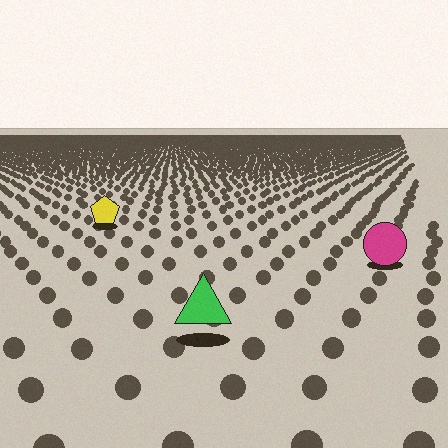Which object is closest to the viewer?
The green triangle is closest. The texture marks near it are larger and more spread out.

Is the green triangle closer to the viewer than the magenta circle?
Yes. The green triangle is closer — you can tell from the texture gradient: the ground texture is coarser near it.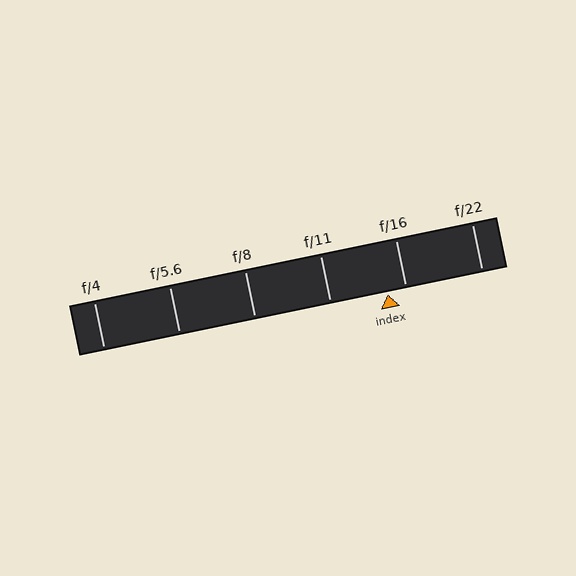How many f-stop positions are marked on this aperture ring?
There are 6 f-stop positions marked.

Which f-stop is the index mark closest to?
The index mark is closest to f/16.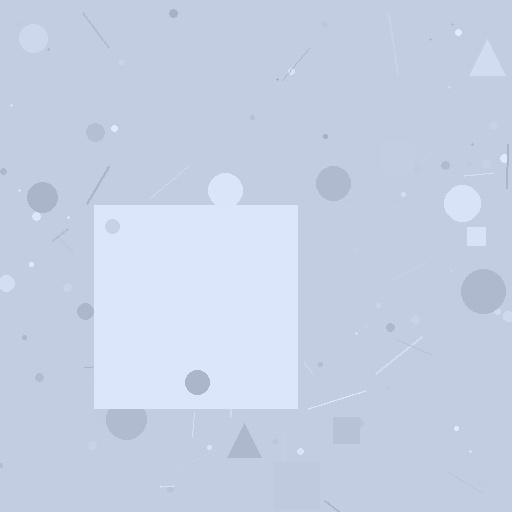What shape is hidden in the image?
A square is hidden in the image.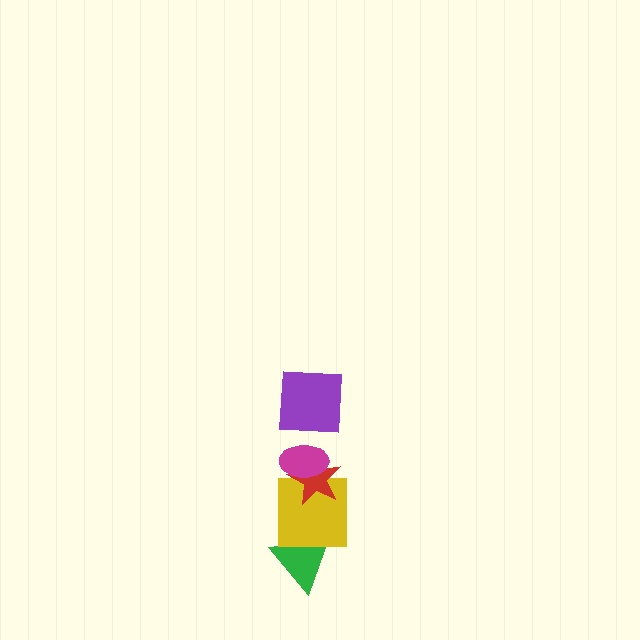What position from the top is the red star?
The red star is 3rd from the top.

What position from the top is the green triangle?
The green triangle is 5th from the top.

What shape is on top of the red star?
The magenta ellipse is on top of the red star.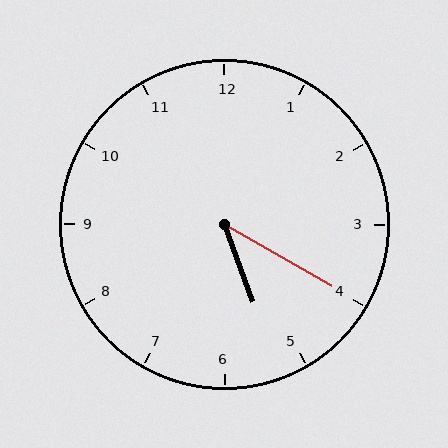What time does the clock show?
5:20.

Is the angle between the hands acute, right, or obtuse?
It is acute.